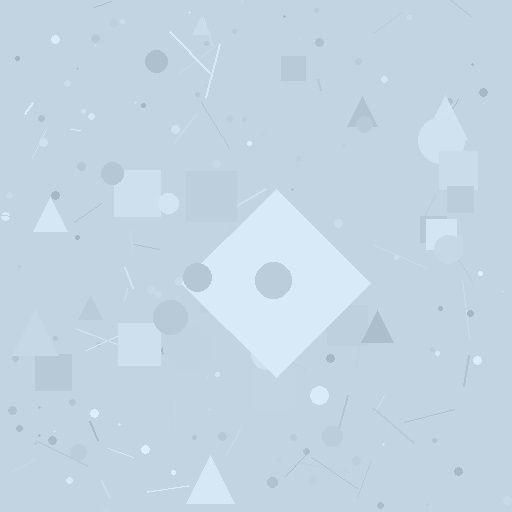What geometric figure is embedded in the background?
A diamond is embedded in the background.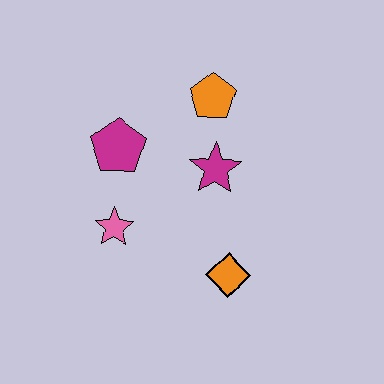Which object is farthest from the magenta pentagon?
The orange diamond is farthest from the magenta pentagon.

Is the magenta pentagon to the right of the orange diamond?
No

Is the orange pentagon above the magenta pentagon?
Yes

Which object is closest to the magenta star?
The orange pentagon is closest to the magenta star.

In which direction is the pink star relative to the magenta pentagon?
The pink star is below the magenta pentagon.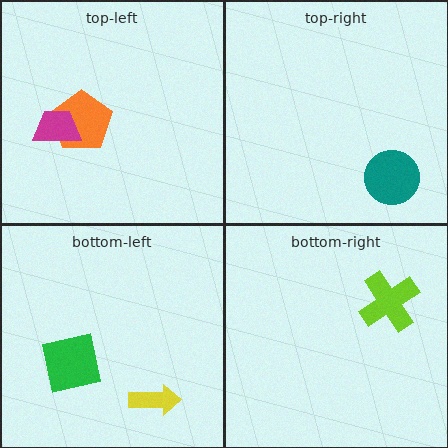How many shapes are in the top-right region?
1.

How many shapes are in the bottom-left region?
2.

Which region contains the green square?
The bottom-left region.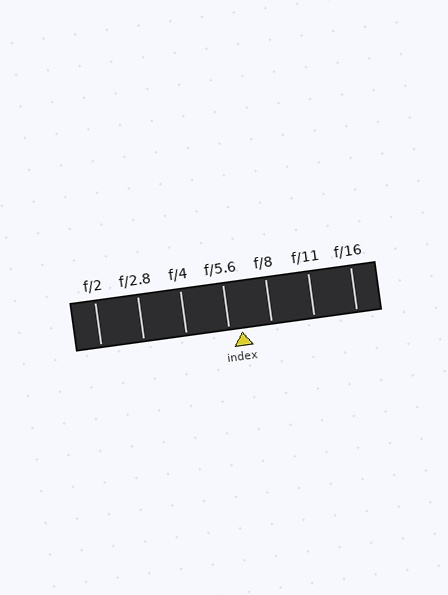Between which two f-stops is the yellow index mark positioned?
The index mark is between f/5.6 and f/8.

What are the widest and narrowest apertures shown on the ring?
The widest aperture shown is f/2 and the narrowest is f/16.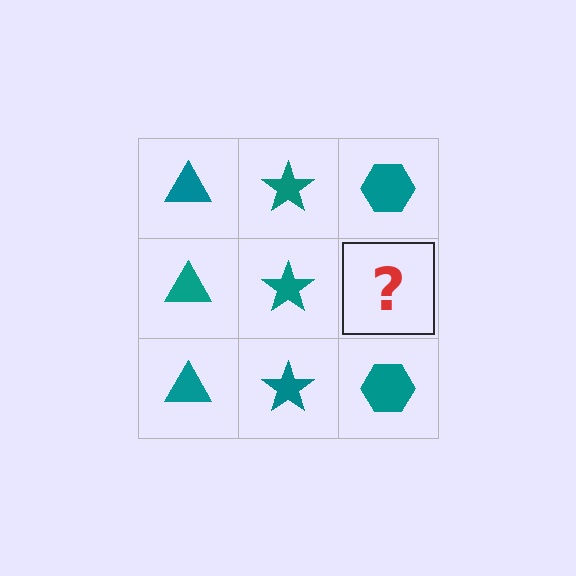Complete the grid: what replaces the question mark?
The question mark should be replaced with a teal hexagon.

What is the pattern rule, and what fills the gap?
The rule is that each column has a consistent shape. The gap should be filled with a teal hexagon.